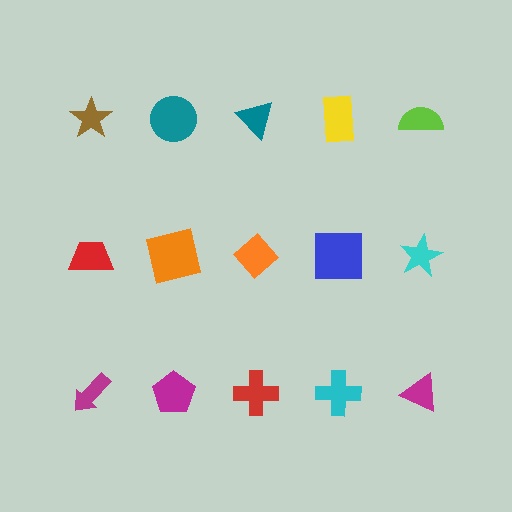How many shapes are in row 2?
5 shapes.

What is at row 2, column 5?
A cyan star.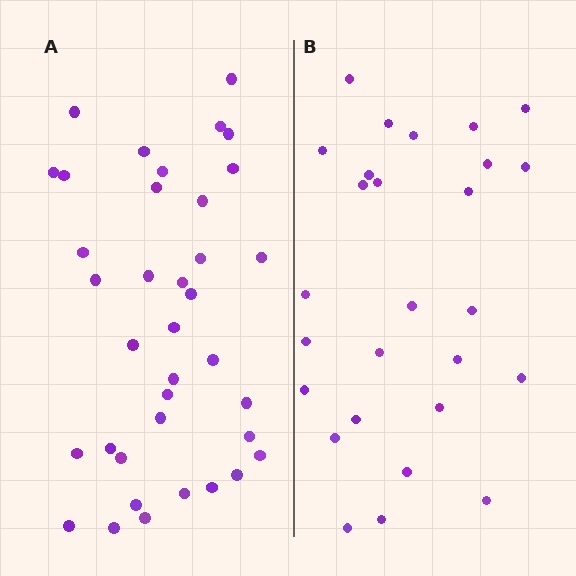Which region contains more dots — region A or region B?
Region A (the left region) has more dots.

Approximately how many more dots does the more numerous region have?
Region A has roughly 10 or so more dots than region B.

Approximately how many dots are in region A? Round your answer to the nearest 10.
About 40 dots. (The exact count is 37, which rounds to 40.)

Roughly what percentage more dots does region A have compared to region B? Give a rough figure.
About 35% more.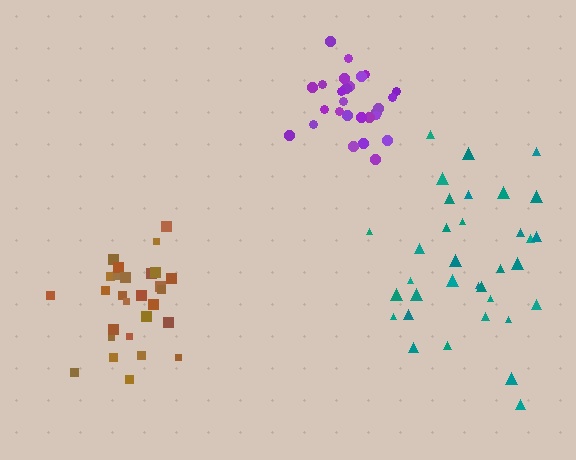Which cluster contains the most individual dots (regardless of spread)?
Teal (34).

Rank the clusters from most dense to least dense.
purple, brown, teal.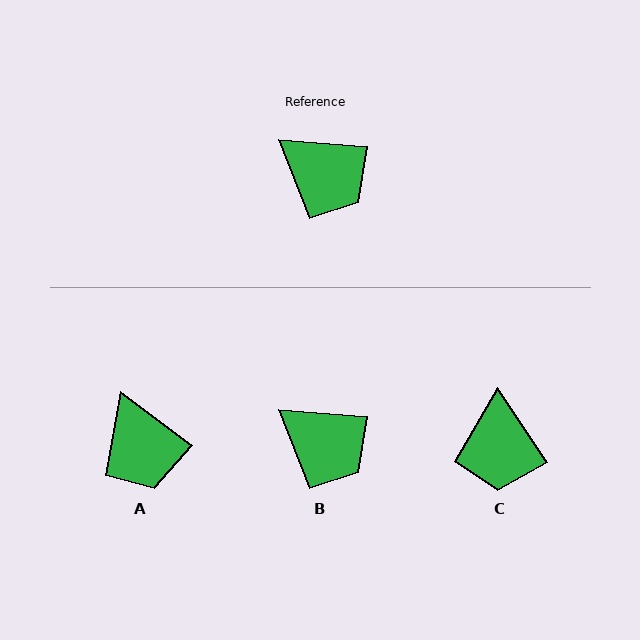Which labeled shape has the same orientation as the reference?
B.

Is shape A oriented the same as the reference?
No, it is off by about 32 degrees.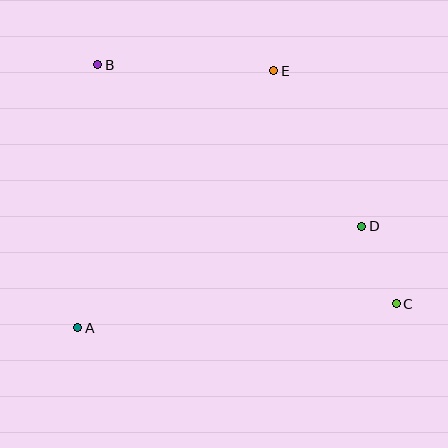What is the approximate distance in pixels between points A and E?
The distance between A and E is approximately 323 pixels.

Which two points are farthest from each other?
Points B and C are farthest from each other.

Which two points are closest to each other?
Points C and D are closest to each other.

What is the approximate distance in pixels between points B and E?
The distance between B and E is approximately 176 pixels.